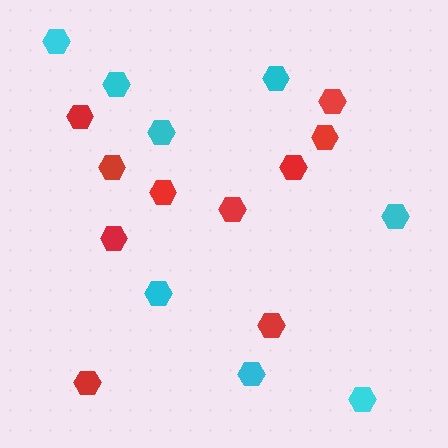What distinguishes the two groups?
There are 2 groups: one group of red hexagons (10) and one group of cyan hexagons (8).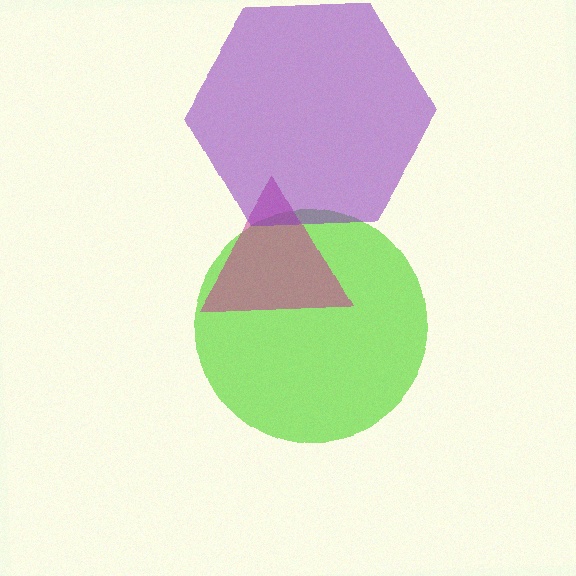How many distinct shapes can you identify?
There are 3 distinct shapes: a lime circle, a magenta triangle, a purple hexagon.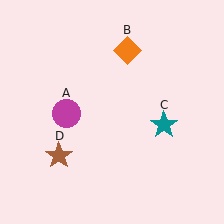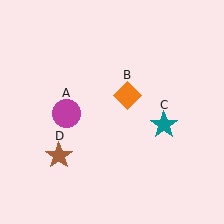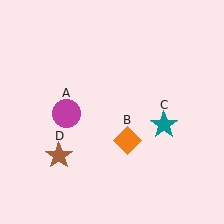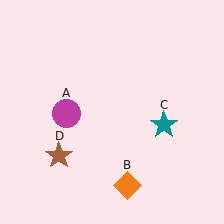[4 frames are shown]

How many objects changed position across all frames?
1 object changed position: orange diamond (object B).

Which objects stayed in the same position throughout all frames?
Magenta circle (object A) and teal star (object C) and brown star (object D) remained stationary.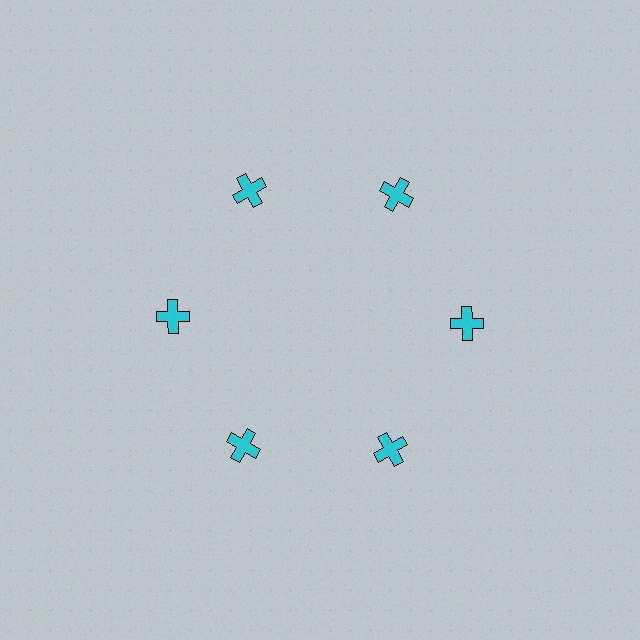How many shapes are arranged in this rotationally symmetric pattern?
There are 6 shapes, arranged in 6 groups of 1.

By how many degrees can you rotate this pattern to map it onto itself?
The pattern maps onto itself every 60 degrees of rotation.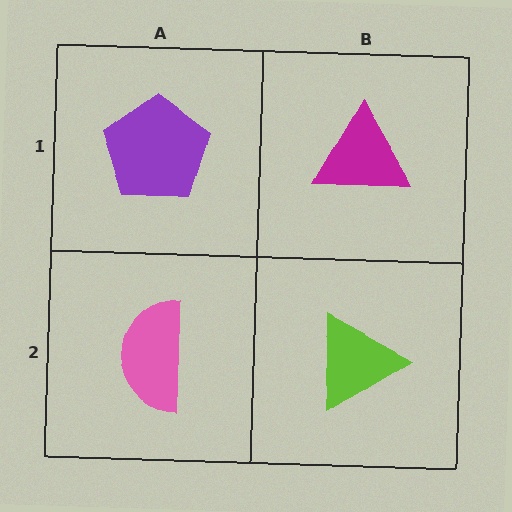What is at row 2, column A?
A pink semicircle.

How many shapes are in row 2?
2 shapes.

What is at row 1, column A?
A purple pentagon.